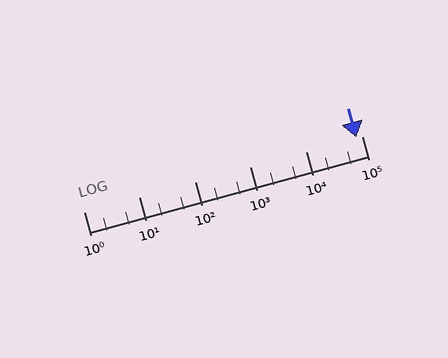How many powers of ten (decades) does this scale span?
The scale spans 5 decades, from 1 to 100000.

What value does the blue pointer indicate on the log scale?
The pointer indicates approximately 79000.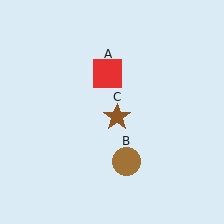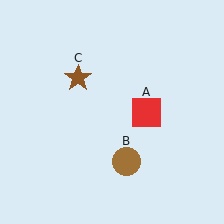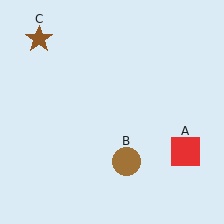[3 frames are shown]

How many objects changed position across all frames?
2 objects changed position: red square (object A), brown star (object C).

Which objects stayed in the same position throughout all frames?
Brown circle (object B) remained stationary.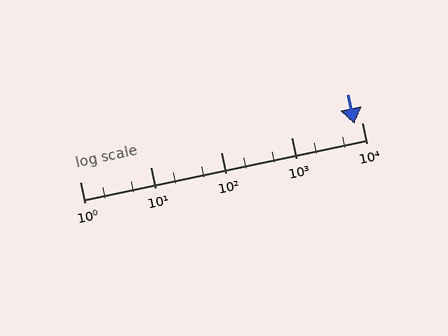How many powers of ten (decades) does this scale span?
The scale spans 4 decades, from 1 to 10000.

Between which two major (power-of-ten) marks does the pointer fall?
The pointer is between 1000 and 10000.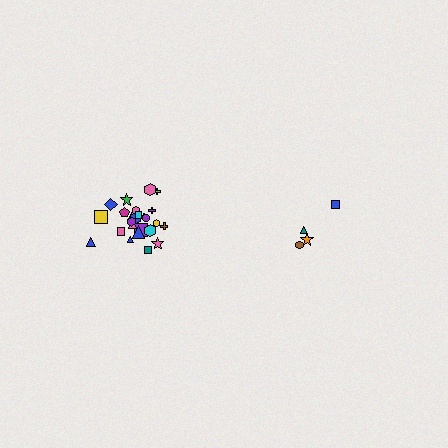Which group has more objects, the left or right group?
The left group.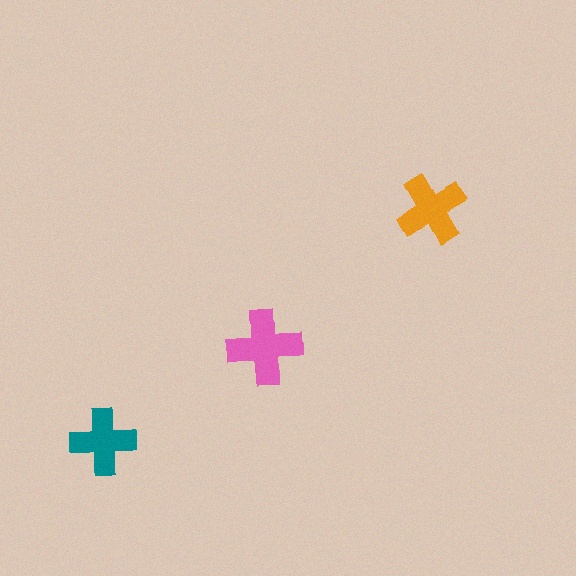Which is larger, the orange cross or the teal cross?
The orange one.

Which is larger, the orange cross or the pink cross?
The pink one.